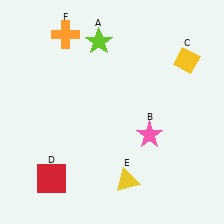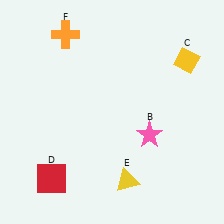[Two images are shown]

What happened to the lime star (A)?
The lime star (A) was removed in Image 2. It was in the top-left area of Image 1.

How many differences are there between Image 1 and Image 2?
There is 1 difference between the two images.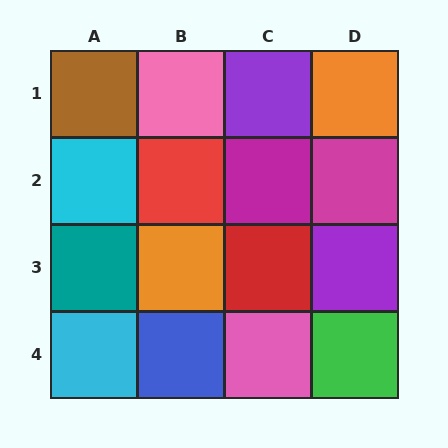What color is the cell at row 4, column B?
Blue.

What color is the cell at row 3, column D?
Purple.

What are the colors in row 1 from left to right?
Brown, pink, purple, orange.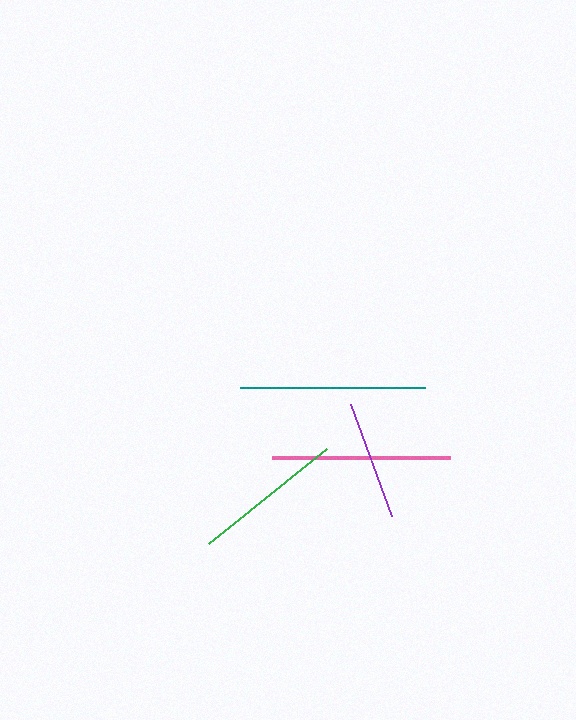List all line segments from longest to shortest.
From longest to shortest: teal, pink, green, purple.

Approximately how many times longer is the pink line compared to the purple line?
The pink line is approximately 1.5 times the length of the purple line.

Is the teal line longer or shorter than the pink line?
The teal line is longer than the pink line.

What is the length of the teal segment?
The teal segment is approximately 185 pixels long.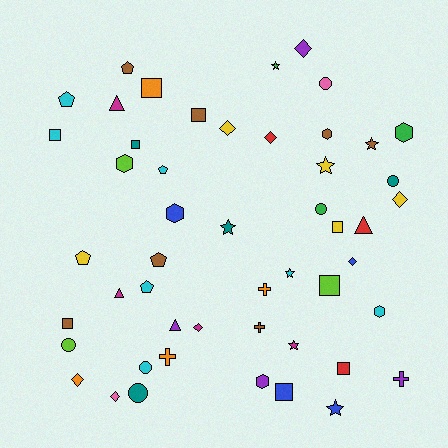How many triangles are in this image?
There are 4 triangles.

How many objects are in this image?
There are 50 objects.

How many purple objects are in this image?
There are 4 purple objects.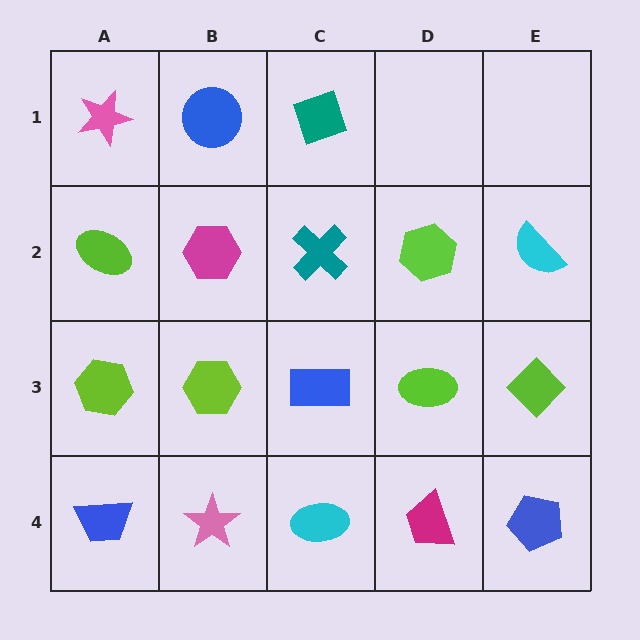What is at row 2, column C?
A teal cross.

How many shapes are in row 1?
3 shapes.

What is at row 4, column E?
A blue pentagon.